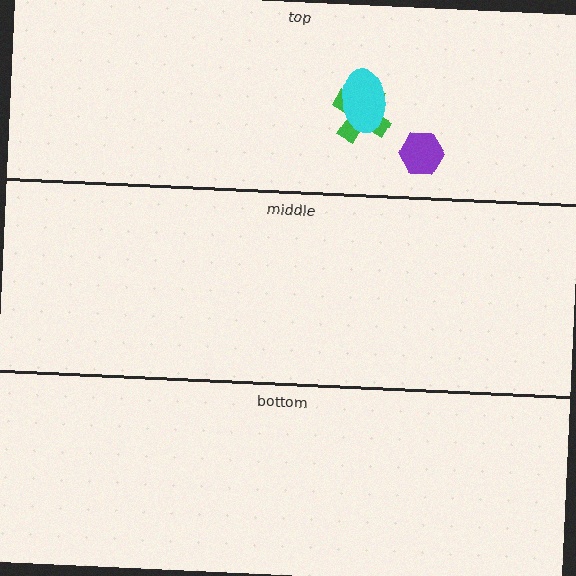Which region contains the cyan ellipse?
The top region.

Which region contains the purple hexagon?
The top region.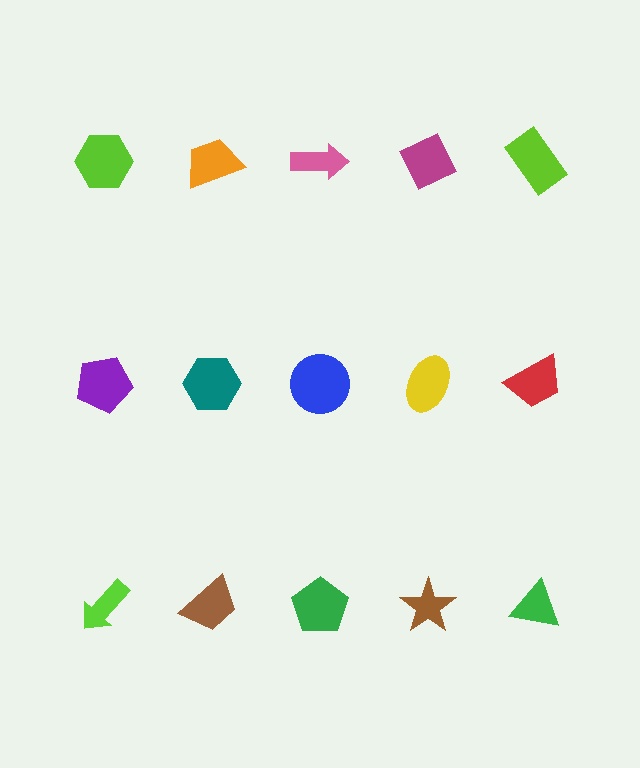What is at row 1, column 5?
A lime rectangle.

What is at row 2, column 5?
A red trapezoid.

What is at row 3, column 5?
A green triangle.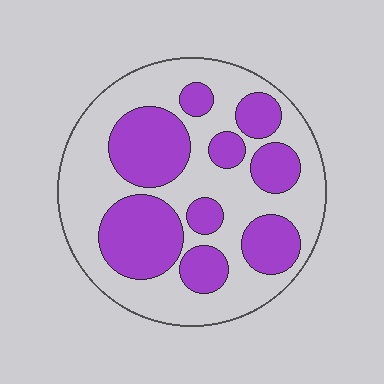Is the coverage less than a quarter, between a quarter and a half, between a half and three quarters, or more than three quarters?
Between a quarter and a half.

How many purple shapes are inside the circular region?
9.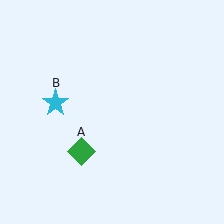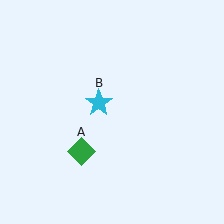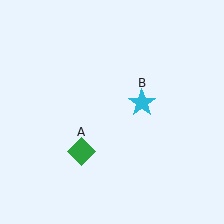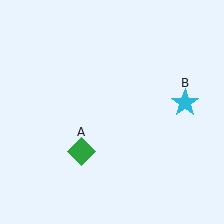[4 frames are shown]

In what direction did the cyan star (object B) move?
The cyan star (object B) moved right.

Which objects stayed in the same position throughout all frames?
Green diamond (object A) remained stationary.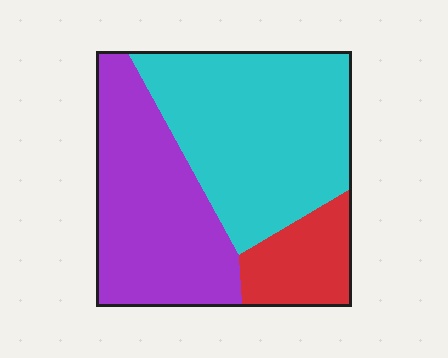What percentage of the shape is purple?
Purple covers 39% of the shape.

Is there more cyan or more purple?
Cyan.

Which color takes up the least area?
Red, at roughly 15%.